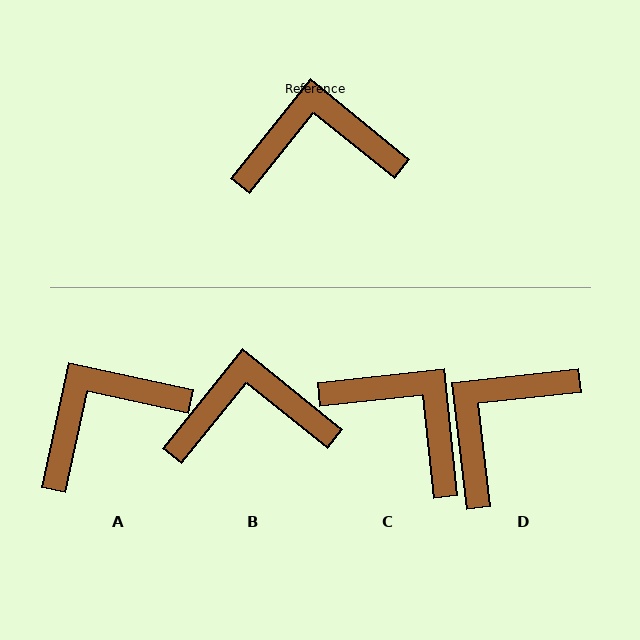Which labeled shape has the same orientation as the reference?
B.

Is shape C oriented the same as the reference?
No, it is off by about 45 degrees.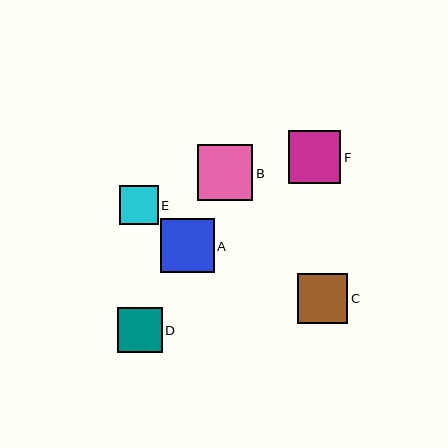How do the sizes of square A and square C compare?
Square A and square C are approximately the same size.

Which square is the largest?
Square B is the largest with a size of approximately 56 pixels.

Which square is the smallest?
Square E is the smallest with a size of approximately 39 pixels.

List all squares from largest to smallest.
From largest to smallest: B, A, F, C, D, E.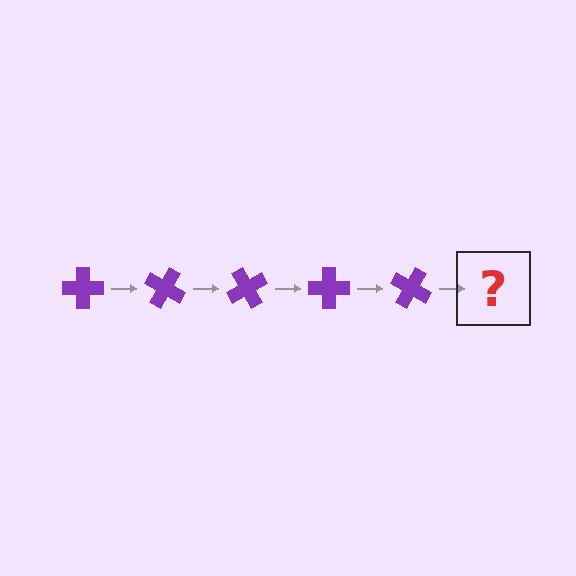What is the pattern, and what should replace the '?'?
The pattern is that the cross rotates 30 degrees each step. The '?' should be a purple cross rotated 150 degrees.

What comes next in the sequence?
The next element should be a purple cross rotated 150 degrees.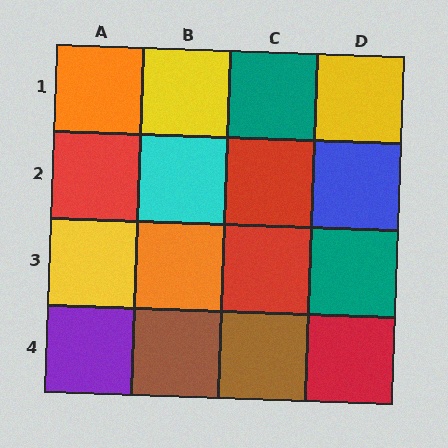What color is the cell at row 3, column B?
Orange.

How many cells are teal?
2 cells are teal.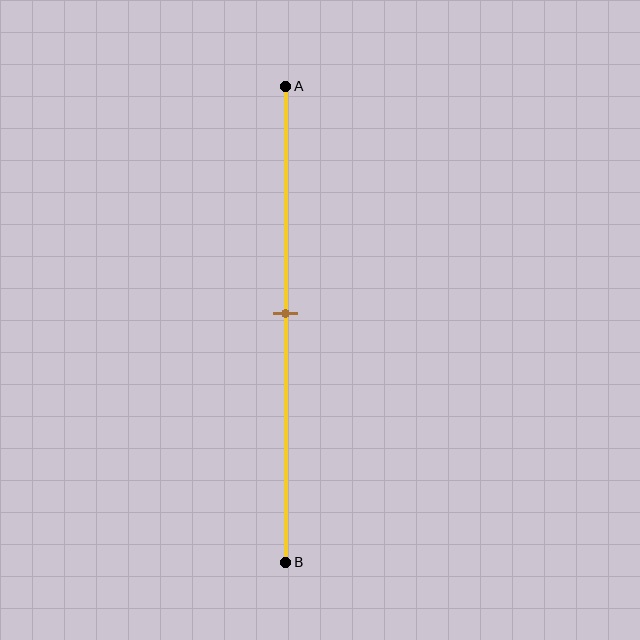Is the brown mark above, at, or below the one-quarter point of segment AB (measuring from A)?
The brown mark is below the one-quarter point of segment AB.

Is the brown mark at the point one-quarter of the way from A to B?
No, the mark is at about 50% from A, not at the 25% one-quarter point.